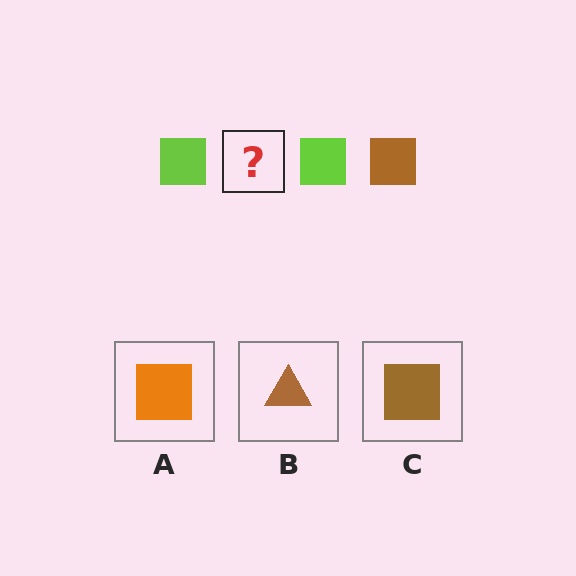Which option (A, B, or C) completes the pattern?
C.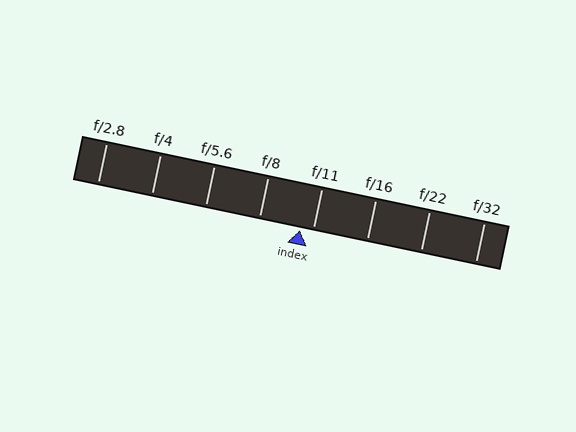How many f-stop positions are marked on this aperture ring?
There are 8 f-stop positions marked.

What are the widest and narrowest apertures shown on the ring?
The widest aperture shown is f/2.8 and the narrowest is f/32.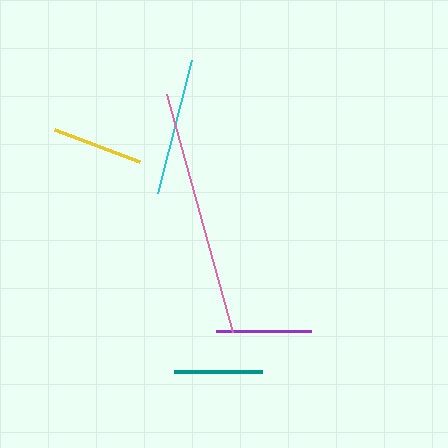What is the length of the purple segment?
The purple segment is approximately 95 pixels long.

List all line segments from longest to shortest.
From longest to shortest: pink, cyan, purple, yellow, teal.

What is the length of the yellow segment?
The yellow segment is approximately 91 pixels long.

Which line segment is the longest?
The pink line is the longest at approximately 247 pixels.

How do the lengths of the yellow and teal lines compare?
The yellow and teal lines are approximately the same length.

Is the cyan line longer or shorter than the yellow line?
The cyan line is longer than the yellow line.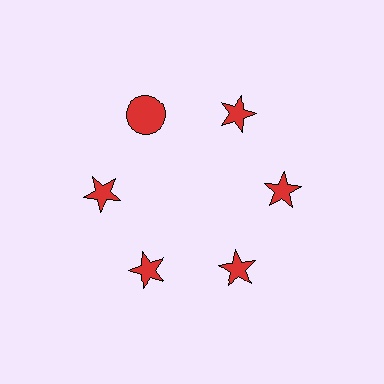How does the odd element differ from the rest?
It has a different shape: circle instead of star.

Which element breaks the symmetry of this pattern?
The red circle at roughly the 11 o'clock position breaks the symmetry. All other shapes are red stars.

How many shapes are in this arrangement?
There are 6 shapes arranged in a ring pattern.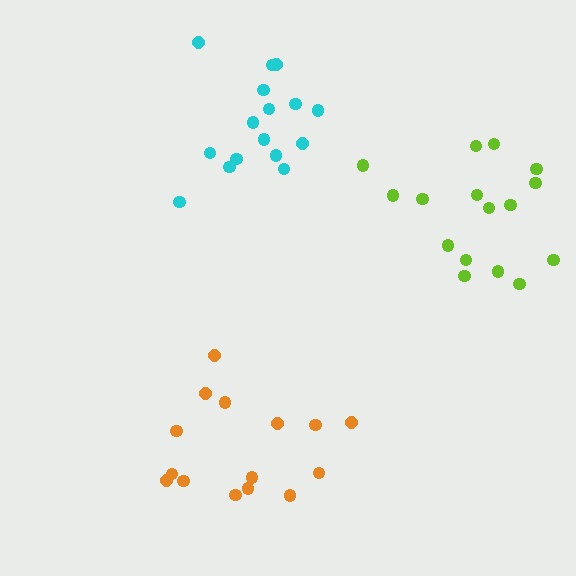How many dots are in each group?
Group 1: 15 dots, Group 2: 16 dots, Group 3: 16 dots (47 total).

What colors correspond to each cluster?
The clusters are colored: orange, lime, cyan.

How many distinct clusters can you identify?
There are 3 distinct clusters.